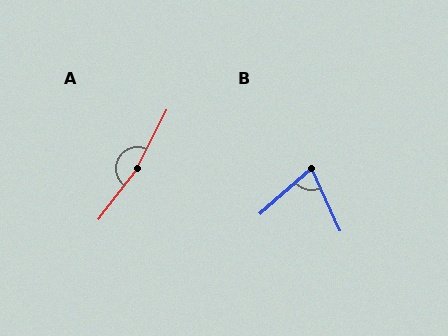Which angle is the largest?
A, at approximately 170 degrees.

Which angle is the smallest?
B, at approximately 73 degrees.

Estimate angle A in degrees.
Approximately 170 degrees.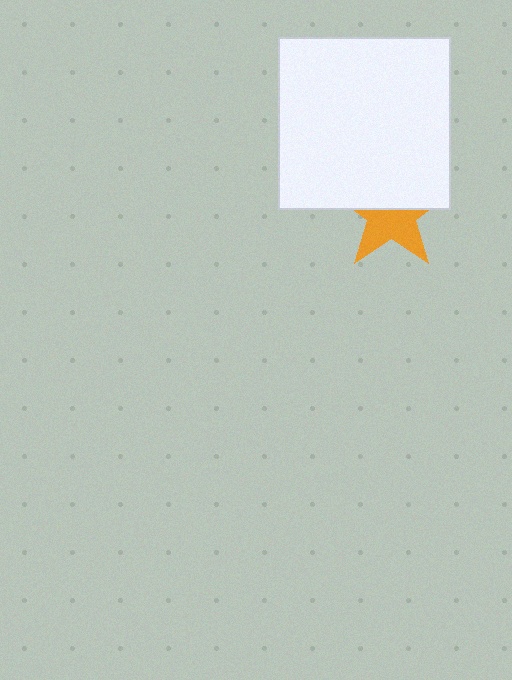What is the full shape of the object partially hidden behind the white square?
The partially hidden object is an orange star.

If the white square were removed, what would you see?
You would see the complete orange star.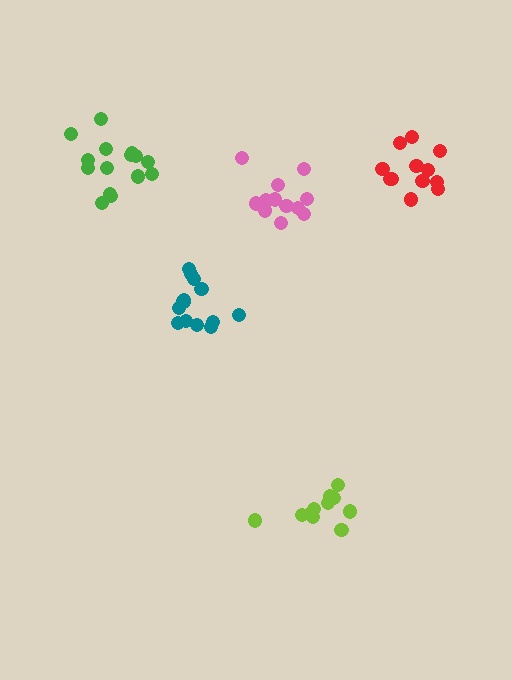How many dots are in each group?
Group 1: 13 dots, Group 2: 11 dots, Group 3: 15 dots, Group 4: 13 dots, Group 5: 12 dots (64 total).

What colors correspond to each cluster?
The clusters are colored: pink, lime, green, teal, red.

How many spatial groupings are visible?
There are 5 spatial groupings.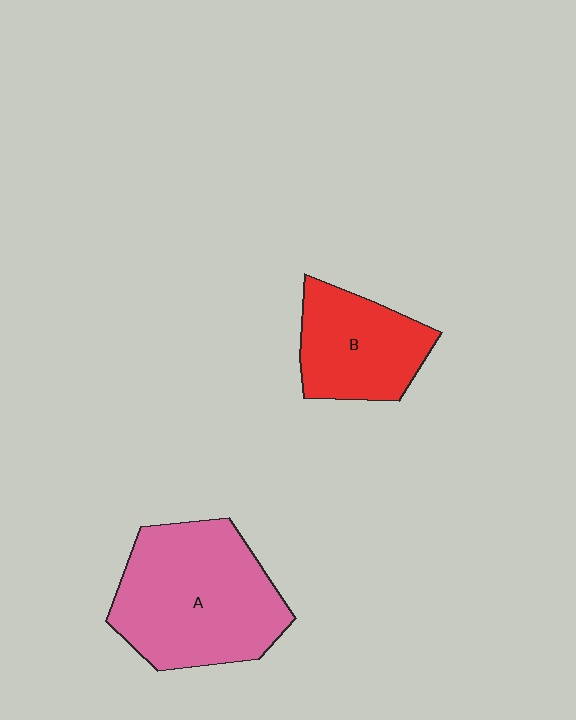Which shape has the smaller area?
Shape B (red).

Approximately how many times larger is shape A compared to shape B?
Approximately 1.7 times.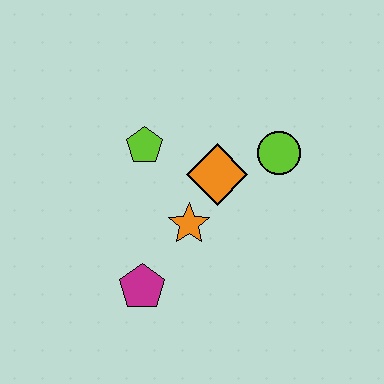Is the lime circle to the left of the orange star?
No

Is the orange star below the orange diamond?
Yes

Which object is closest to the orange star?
The orange diamond is closest to the orange star.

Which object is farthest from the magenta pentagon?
The lime circle is farthest from the magenta pentagon.